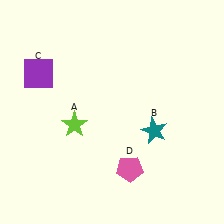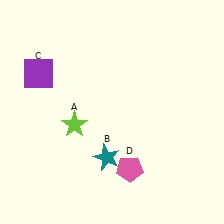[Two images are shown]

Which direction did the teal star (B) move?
The teal star (B) moved left.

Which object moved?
The teal star (B) moved left.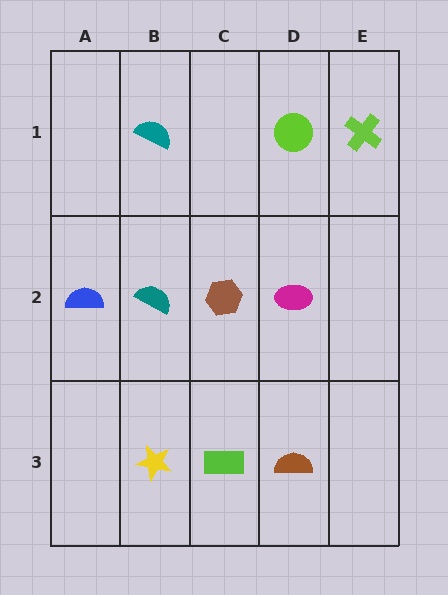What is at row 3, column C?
A lime rectangle.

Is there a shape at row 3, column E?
No, that cell is empty.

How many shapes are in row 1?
3 shapes.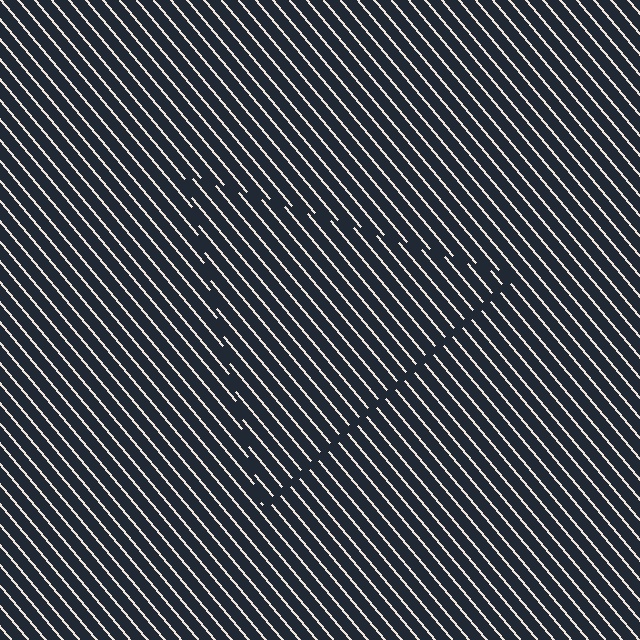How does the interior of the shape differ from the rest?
The interior of the shape contains the same grating, shifted by half a period — the contour is defined by the phase discontinuity where line-ends from the inner and outer gratings abut.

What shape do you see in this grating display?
An illusory triangle. The interior of the shape contains the same grating, shifted by half a period — the contour is defined by the phase discontinuity where line-ends from the inner and outer gratings abut.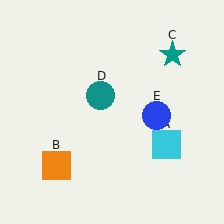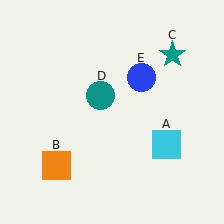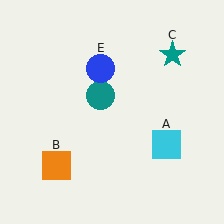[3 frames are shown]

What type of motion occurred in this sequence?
The blue circle (object E) rotated counterclockwise around the center of the scene.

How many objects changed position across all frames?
1 object changed position: blue circle (object E).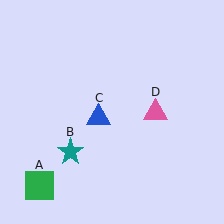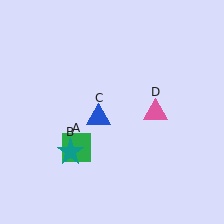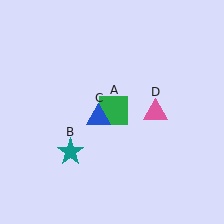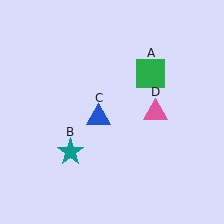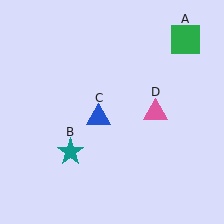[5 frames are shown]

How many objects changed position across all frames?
1 object changed position: green square (object A).